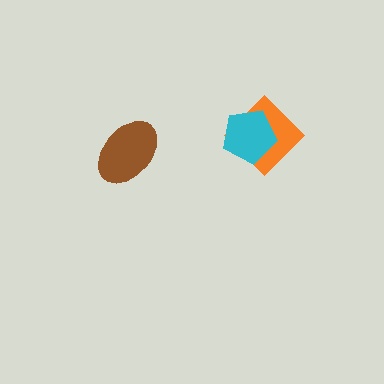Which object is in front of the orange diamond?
The cyan pentagon is in front of the orange diamond.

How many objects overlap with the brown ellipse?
0 objects overlap with the brown ellipse.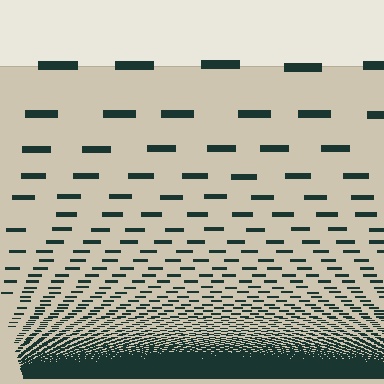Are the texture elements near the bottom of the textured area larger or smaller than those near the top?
Smaller. The gradient is inverted — elements near the bottom are smaller and denser.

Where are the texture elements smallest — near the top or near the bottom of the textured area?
Near the bottom.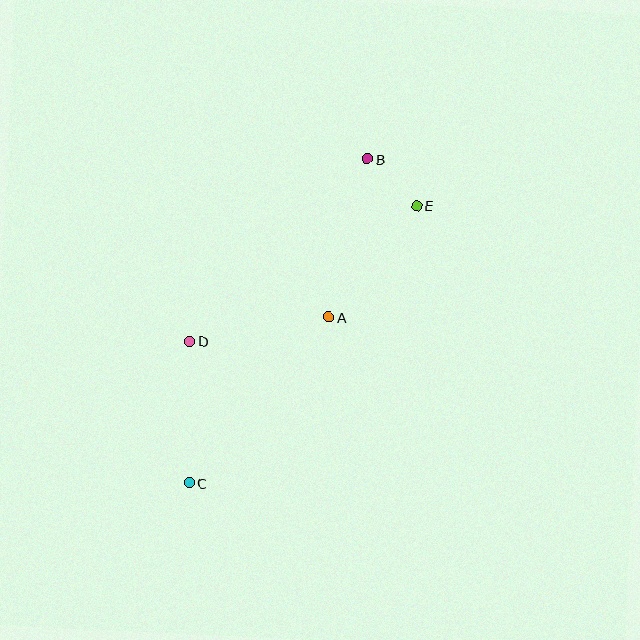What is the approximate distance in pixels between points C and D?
The distance between C and D is approximately 142 pixels.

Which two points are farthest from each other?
Points B and C are farthest from each other.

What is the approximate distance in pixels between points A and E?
The distance between A and E is approximately 142 pixels.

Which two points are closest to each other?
Points B and E are closest to each other.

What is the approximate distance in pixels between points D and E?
The distance between D and E is approximately 264 pixels.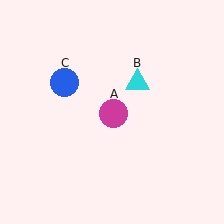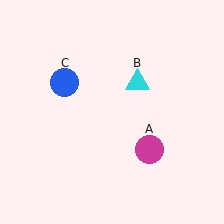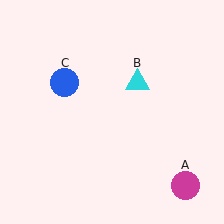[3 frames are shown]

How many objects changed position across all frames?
1 object changed position: magenta circle (object A).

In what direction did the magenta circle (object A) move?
The magenta circle (object A) moved down and to the right.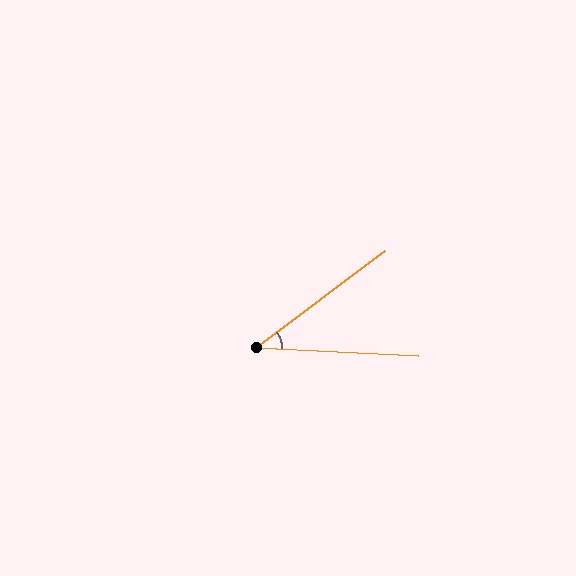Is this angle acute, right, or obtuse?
It is acute.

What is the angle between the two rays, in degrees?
Approximately 40 degrees.